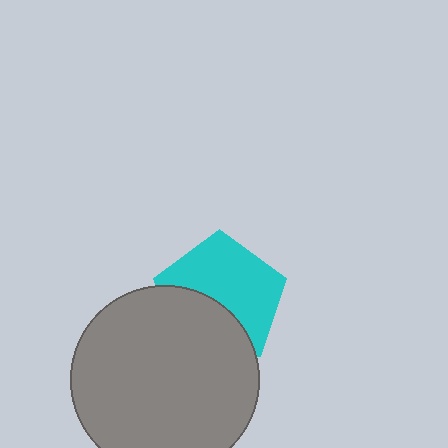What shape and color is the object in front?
The object in front is a gray circle.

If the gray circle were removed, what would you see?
You would see the complete cyan pentagon.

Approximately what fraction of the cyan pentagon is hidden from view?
Roughly 41% of the cyan pentagon is hidden behind the gray circle.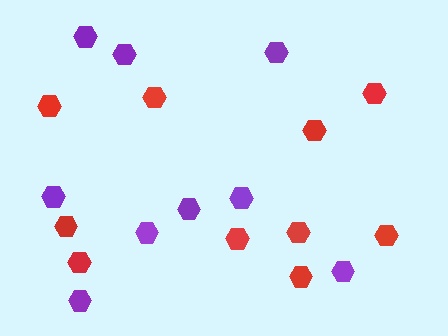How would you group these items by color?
There are 2 groups: one group of purple hexagons (9) and one group of red hexagons (10).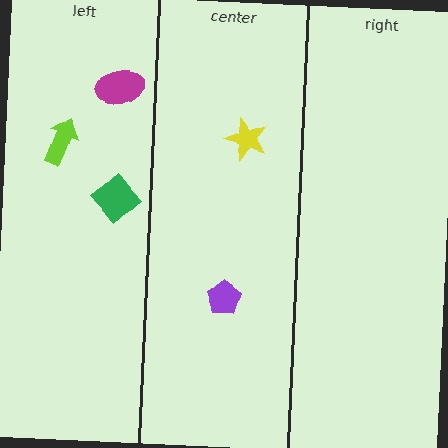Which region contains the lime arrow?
The left region.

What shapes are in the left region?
The magenta ellipse, the green diamond, the lime arrow.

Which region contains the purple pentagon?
The center region.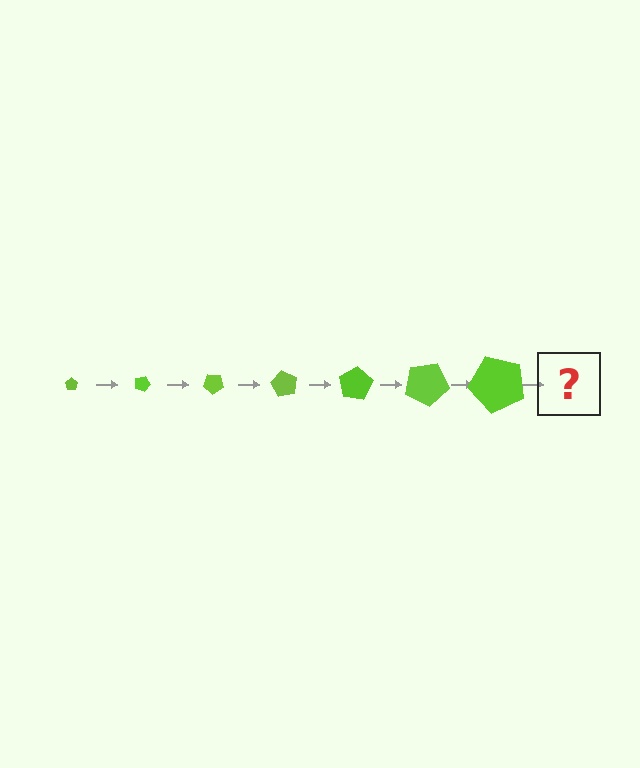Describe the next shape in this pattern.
It should be a pentagon, larger than the previous one and rotated 140 degrees from the start.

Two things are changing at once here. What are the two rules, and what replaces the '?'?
The two rules are that the pentagon grows larger each step and it rotates 20 degrees each step. The '?' should be a pentagon, larger than the previous one and rotated 140 degrees from the start.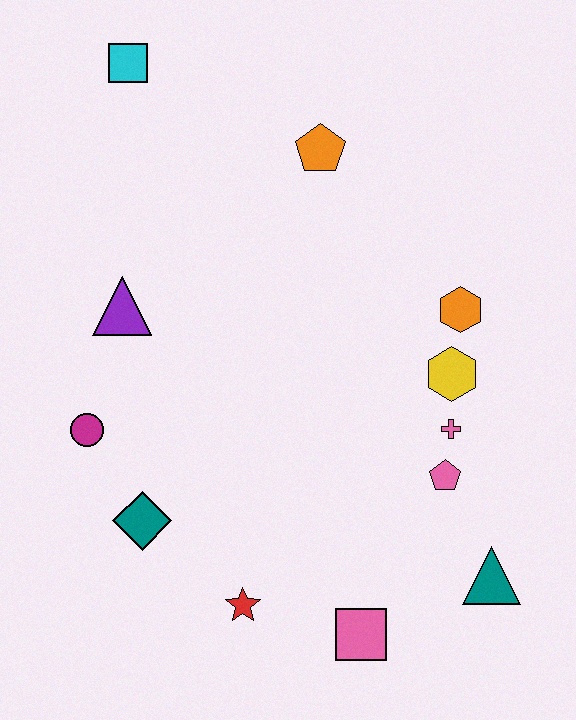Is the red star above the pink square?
Yes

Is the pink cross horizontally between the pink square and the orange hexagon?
Yes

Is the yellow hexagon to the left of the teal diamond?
No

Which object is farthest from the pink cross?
The cyan square is farthest from the pink cross.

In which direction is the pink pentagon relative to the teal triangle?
The pink pentagon is above the teal triangle.